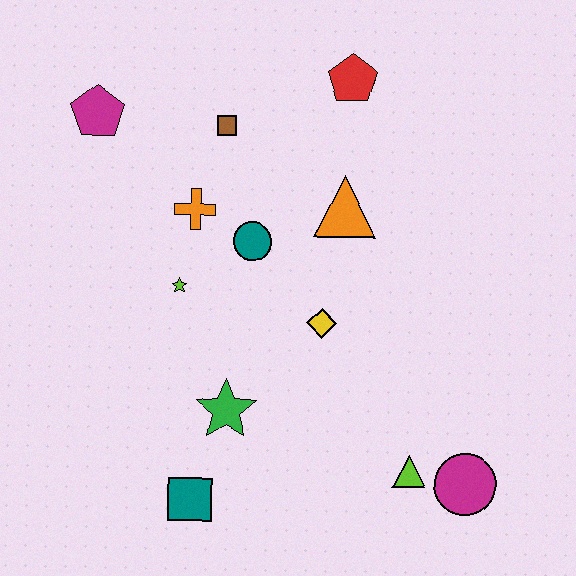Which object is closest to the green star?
The teal square is closest to the green star.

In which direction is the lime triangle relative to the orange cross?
The lime triangle is below the orange cross.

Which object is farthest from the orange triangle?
The teal square is farthest from the orange triangle.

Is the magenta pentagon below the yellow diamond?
No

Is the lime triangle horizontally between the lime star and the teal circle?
No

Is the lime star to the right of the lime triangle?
No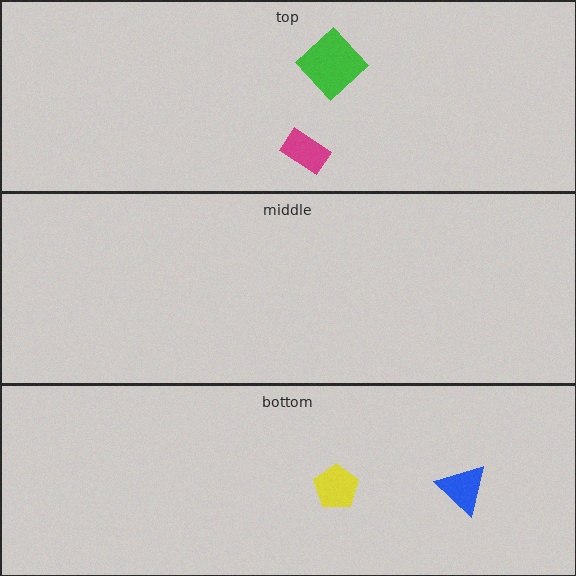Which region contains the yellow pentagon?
The bottom region.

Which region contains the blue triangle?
The bottom region.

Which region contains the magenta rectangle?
The top region.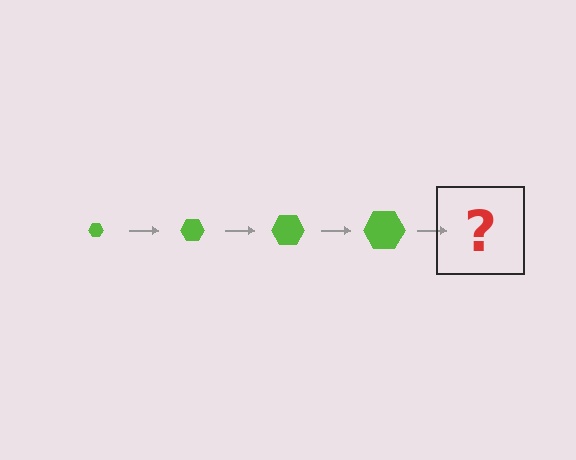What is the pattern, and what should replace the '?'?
The pattern is that the hexagon gets progressively larger each step. The '?' should be a lime hexagon, larger than the previous one.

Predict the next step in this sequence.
The next step is a lime hexagon, larger than the previous one.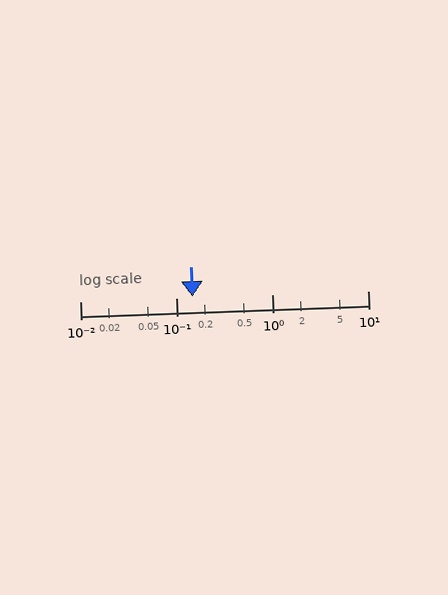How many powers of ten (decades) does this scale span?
The scale spans 3 decades, from 0.01 to 10.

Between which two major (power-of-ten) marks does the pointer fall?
The pointer is between 0.1 and 1.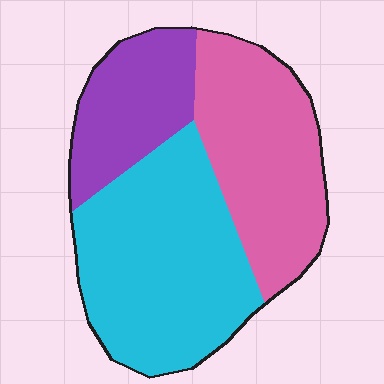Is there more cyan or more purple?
Cyan.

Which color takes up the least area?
Purple, at roughly 20%.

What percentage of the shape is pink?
Pink takes up about one third (1/3) of the shape.